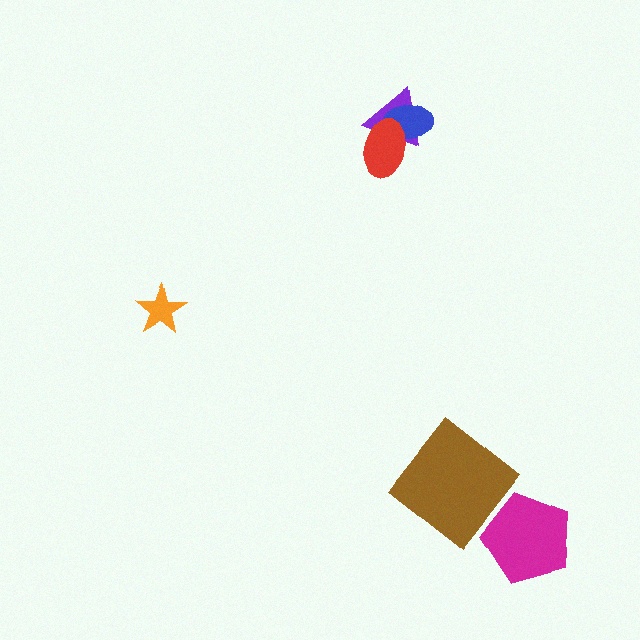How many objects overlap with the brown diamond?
0 objects overlap with the brown diamond.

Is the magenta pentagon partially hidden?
No, no other shape covers it.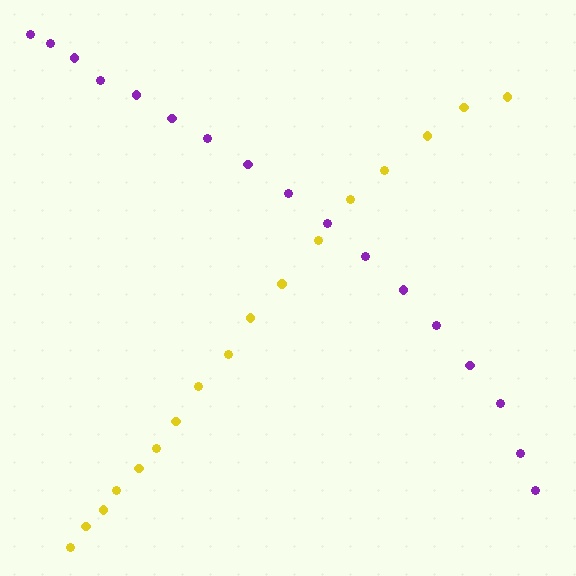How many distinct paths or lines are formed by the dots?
There are 2 distinct paths.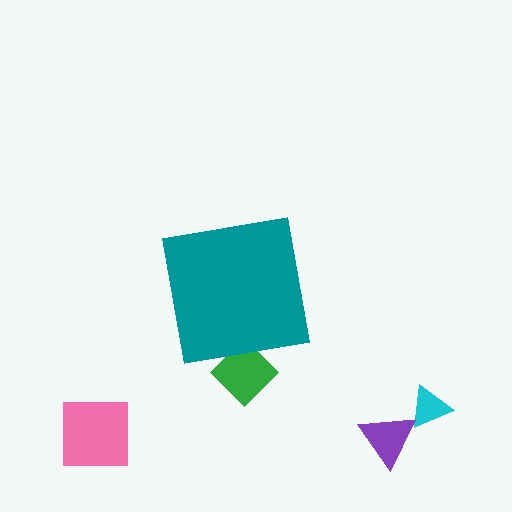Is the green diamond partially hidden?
Yes, the green diamond is partially hidden behind the teal square.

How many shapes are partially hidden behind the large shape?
1 shape is partially hidden.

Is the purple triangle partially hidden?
No, the purple triangle is fully visible.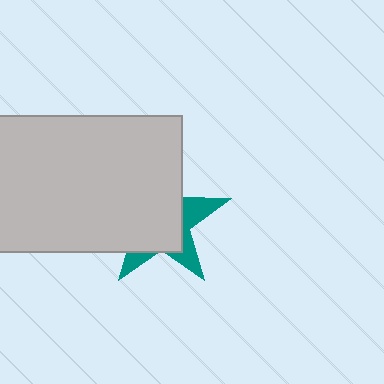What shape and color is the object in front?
The object in front is a light gray rectangle.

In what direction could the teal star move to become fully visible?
The teal star could move toward the lower-right. That would shift it out from behind the light gray rectangle entirely.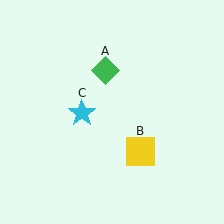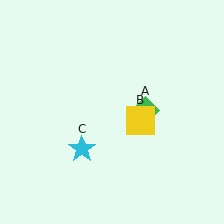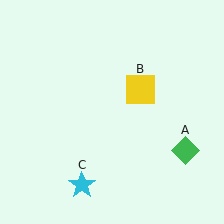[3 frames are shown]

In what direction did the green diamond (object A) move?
The green diamond (object A) moved down and to the right.